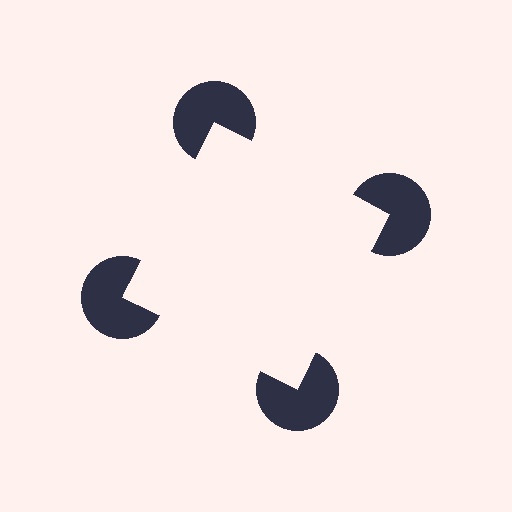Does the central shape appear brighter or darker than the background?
It typically appears slightly brighter than the background, even though no actual brightness change is drawn.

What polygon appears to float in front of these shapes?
An illusory square — its edges are inferred from the aligned wedge cuts in the pac-man discs, not physically drawn.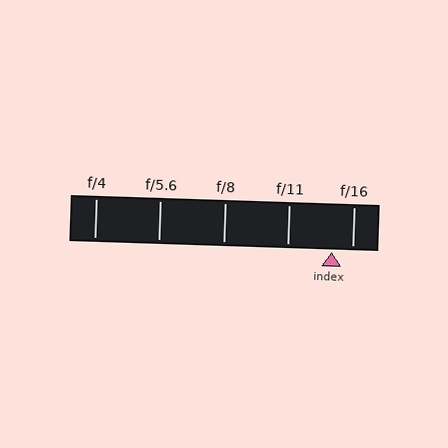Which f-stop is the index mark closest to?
The index mark is closest to f/16.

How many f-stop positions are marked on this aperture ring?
There are 5 f-stop positions marked.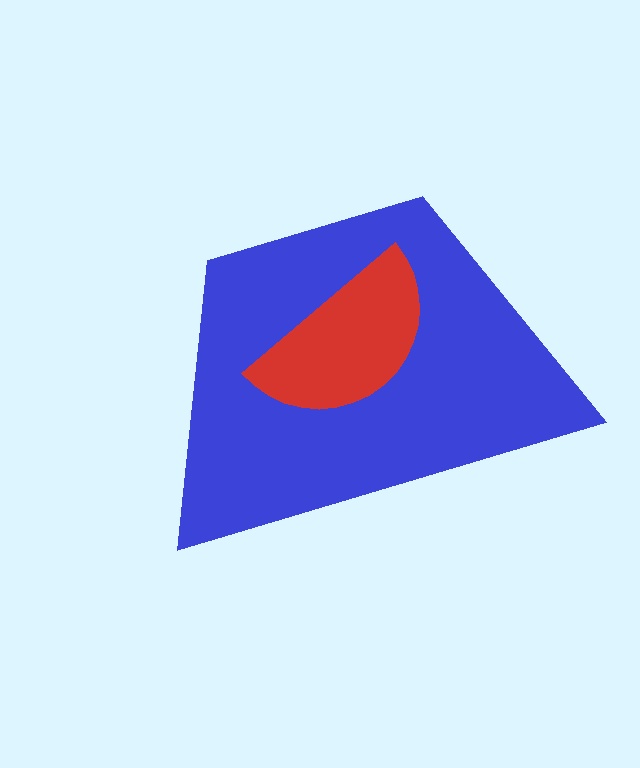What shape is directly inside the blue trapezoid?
The red semicircle.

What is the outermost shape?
The blue trapezoid.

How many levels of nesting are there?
2.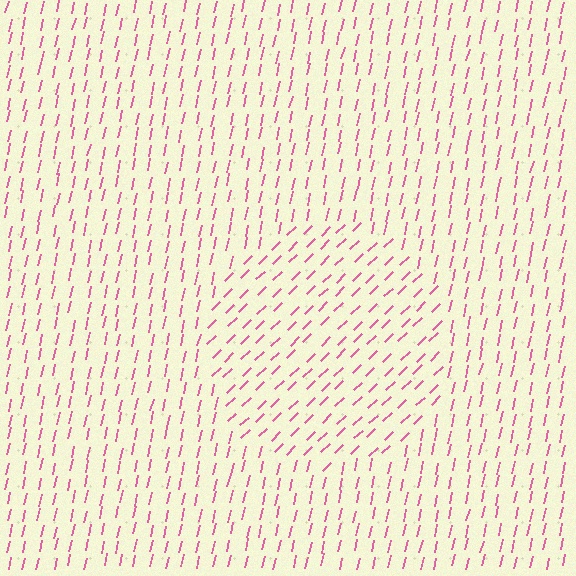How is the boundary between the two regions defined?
The boundary is defined purely by a change in line orientation (approximately 34 degrees difference). All lines are the same color and thickness.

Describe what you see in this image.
The image is filled with small pink line segments. A circle region in the image has lines oriented differently from the surrounding lines, creating a visible texture boundary.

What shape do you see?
I see a circle.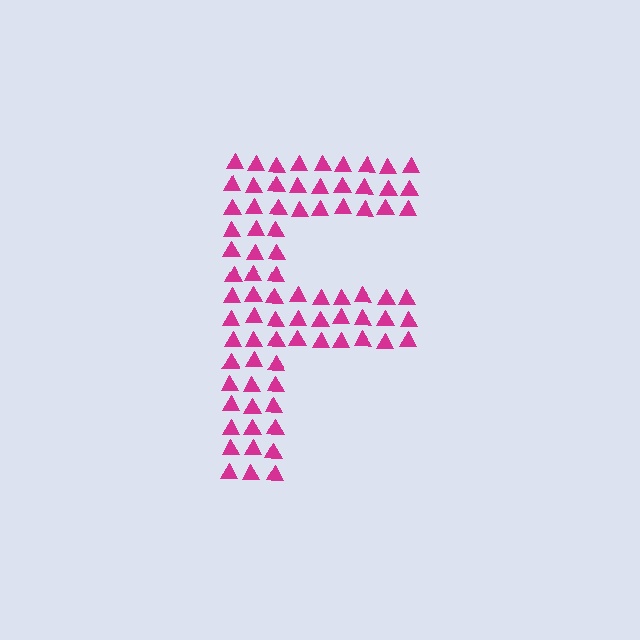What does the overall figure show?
The overall figure shows the letter F.